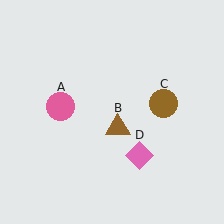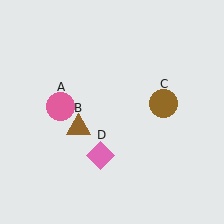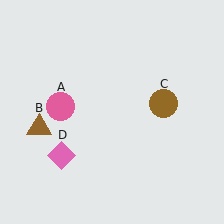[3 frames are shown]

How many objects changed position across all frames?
2 objects changed position: brown triangle (object B), pink diamond (object D).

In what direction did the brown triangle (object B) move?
The brown triangle (object B) moved left.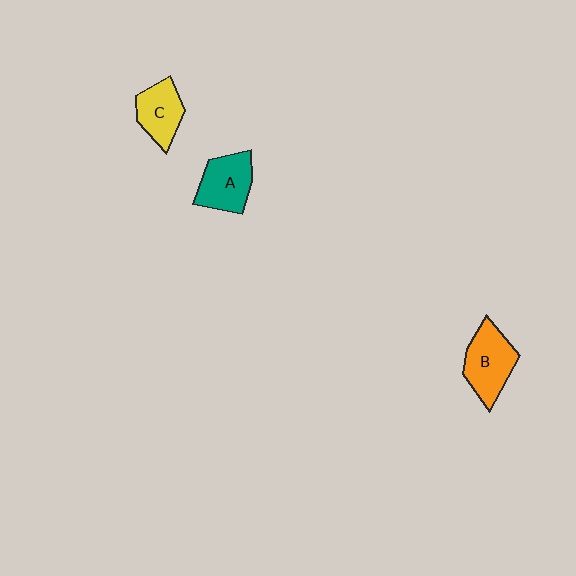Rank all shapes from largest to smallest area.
From largest to smallest: B (orange), A (teal), C (yellow).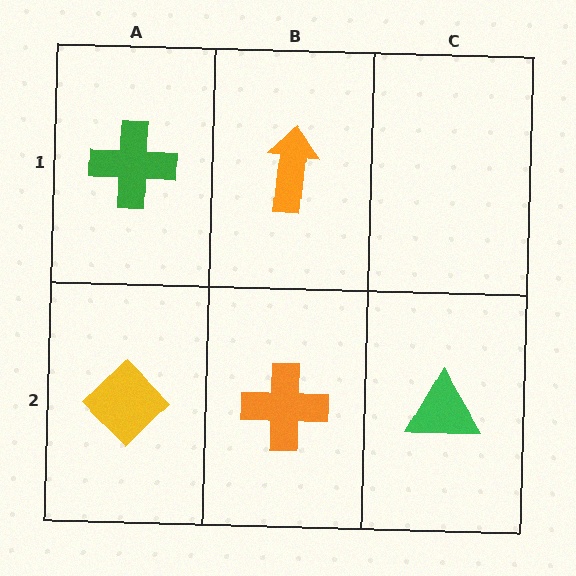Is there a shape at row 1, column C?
No, that cell is empty.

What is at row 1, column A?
A green cross.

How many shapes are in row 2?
3 shapes.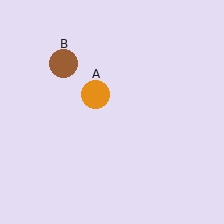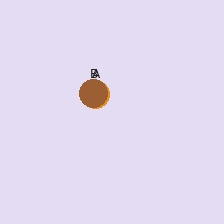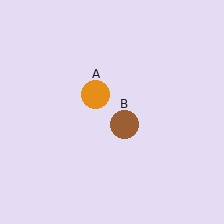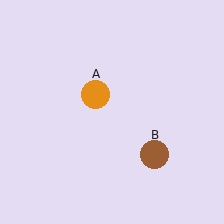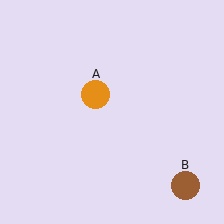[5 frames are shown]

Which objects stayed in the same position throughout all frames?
Orange circle (object A) remained stationary.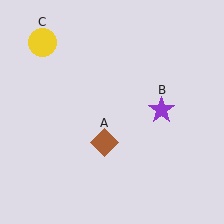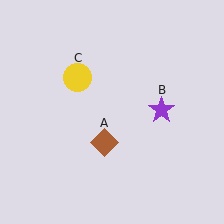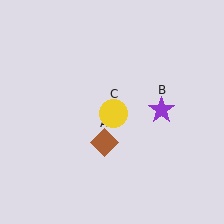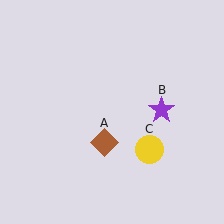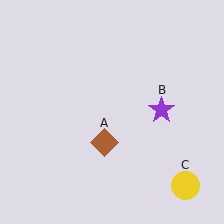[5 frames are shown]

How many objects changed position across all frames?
1 object changed position: yellow circle (object C).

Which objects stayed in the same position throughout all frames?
Brown diamond (object A) and purple star (object B) remained stationary.